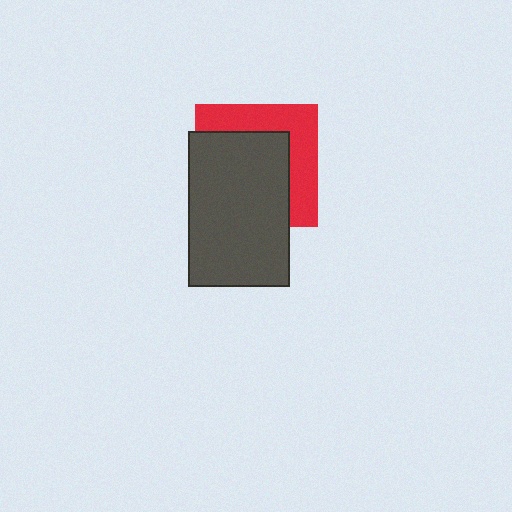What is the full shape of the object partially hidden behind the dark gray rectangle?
The partially hidden object is a red square.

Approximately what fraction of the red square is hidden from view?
Roughly 60% of the red square is hidden behind the dark gray rectangle.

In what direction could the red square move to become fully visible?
The red square could move toward the upper-right. That would shift it out from behind the dark gray rectangle entirely.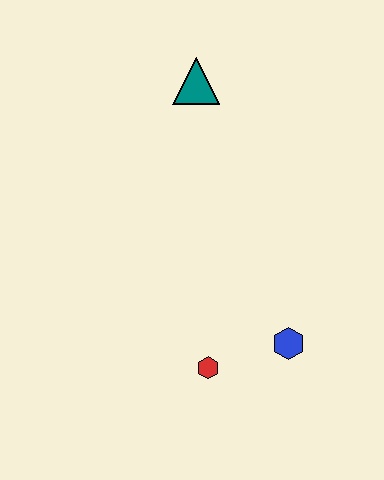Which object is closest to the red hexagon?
The blue hexagon is closest to the red hexagon.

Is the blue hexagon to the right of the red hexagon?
Yes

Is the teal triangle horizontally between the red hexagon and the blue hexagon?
No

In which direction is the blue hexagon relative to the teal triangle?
The blue hexagon is below the teal triangle.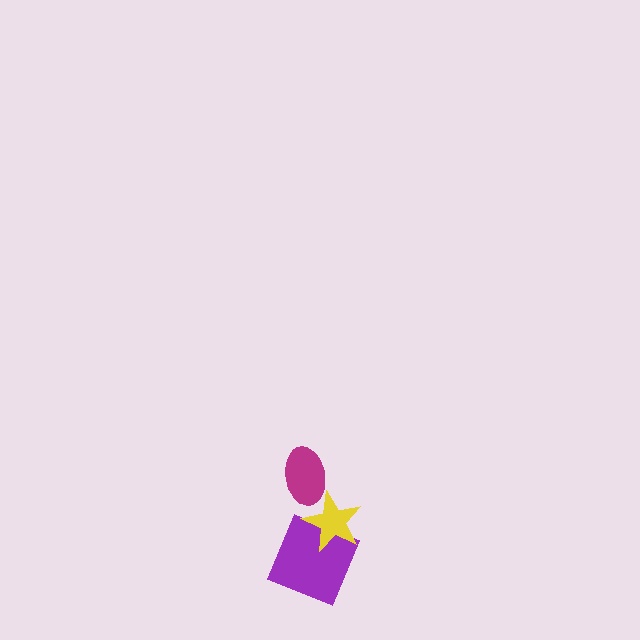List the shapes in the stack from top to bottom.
From top to bottom: the magenta ellipse, the yellow star, the purple square.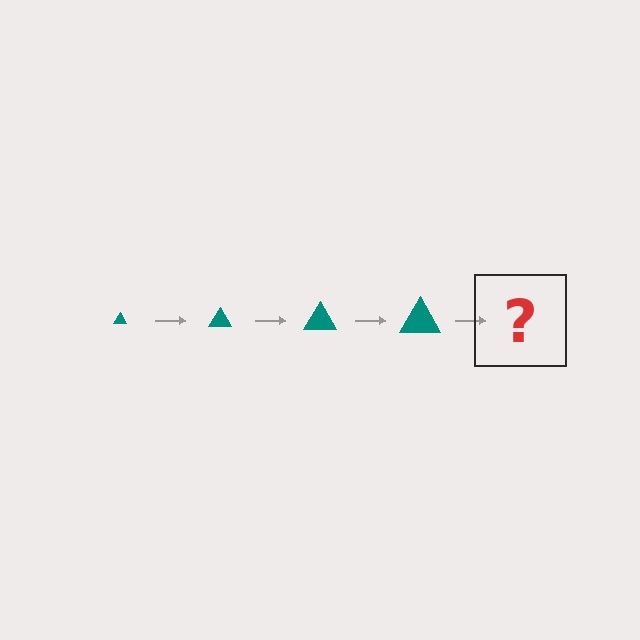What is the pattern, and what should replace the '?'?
The pattern is that the triangle gets progressively larger each step. The '?' should be a teal triangle, larger than the previous one.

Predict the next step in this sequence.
The next step is a teal triangle, larger than the previous one.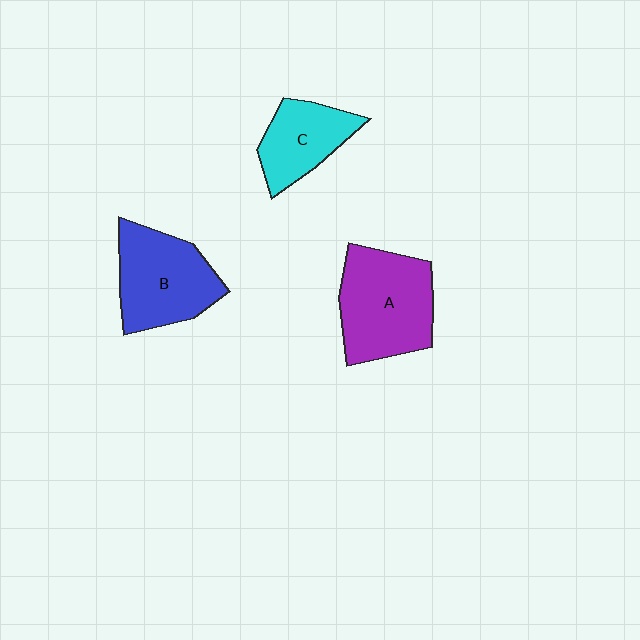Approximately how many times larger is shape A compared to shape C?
Approximately 1.6 times.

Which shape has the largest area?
Shape A (purple).